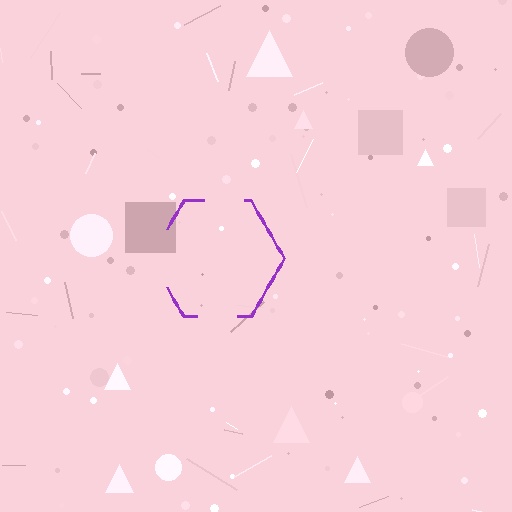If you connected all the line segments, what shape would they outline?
They would outline a hexagon.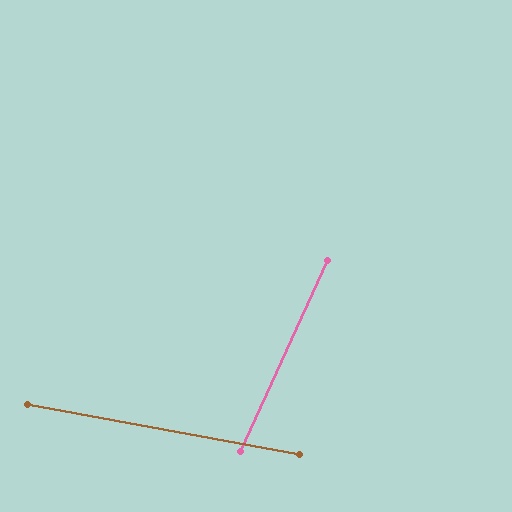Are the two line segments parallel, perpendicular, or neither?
Neither parallel nor perpendicular — they differ by about 76°.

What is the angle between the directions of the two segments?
Approximately 76 degrees.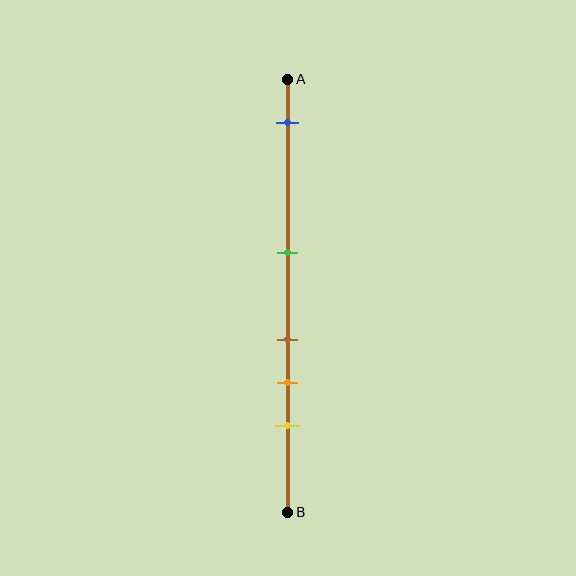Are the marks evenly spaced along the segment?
No, the marks are not evenly spaced.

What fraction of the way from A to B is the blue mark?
The blue mark is approximately 10% (0.1) of the way from A to B.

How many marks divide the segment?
There are 5 marks dividing the segment.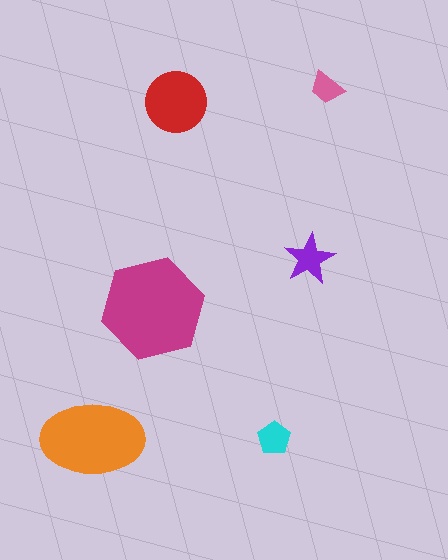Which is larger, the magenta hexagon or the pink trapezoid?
The magenta hexagon.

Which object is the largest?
The magenta hexagon.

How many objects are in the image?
There are 6 objects in the image.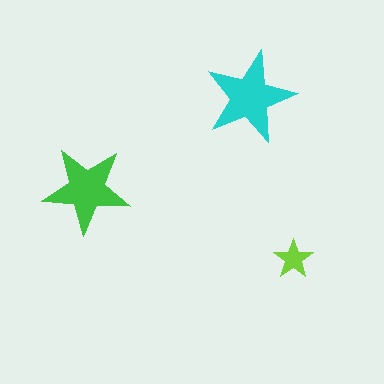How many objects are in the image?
There are 3 objects in the image.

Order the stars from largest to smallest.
the cyan one, the green one, the lime one.